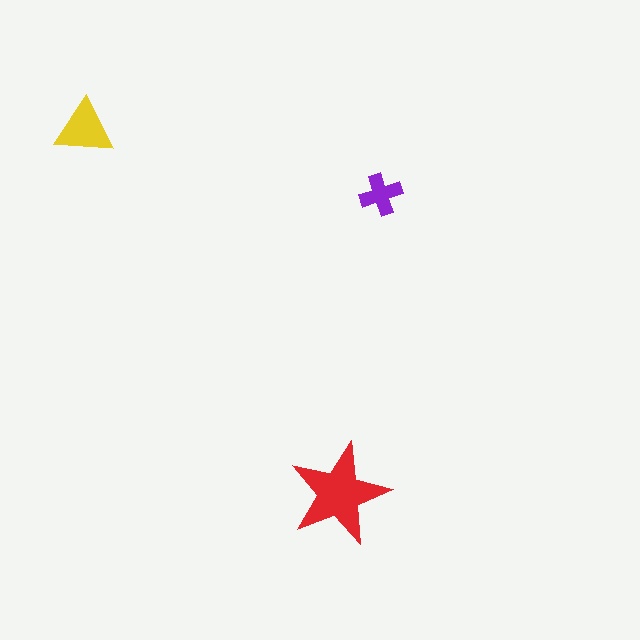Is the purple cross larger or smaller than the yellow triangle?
Smaller.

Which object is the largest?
The red star.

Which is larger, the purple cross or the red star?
The red star.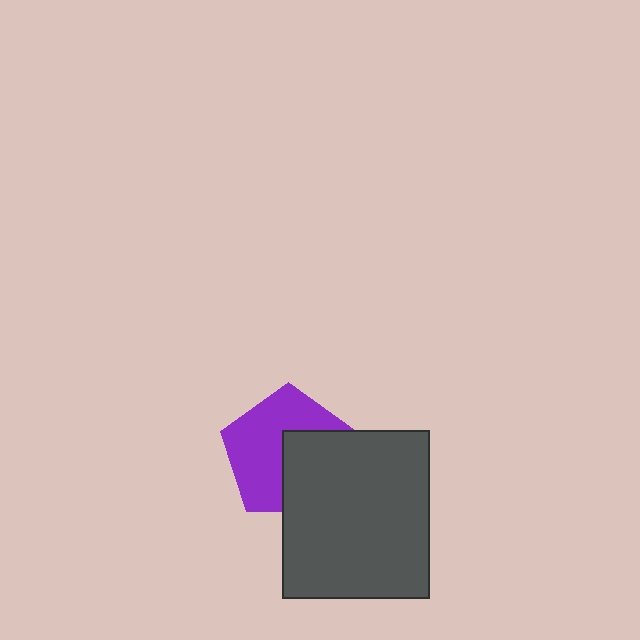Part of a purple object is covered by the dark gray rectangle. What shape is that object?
It is a pentagon.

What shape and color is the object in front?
The object in front is a dark gray rectangle.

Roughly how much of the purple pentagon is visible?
About half of it is visible (roughly 58%).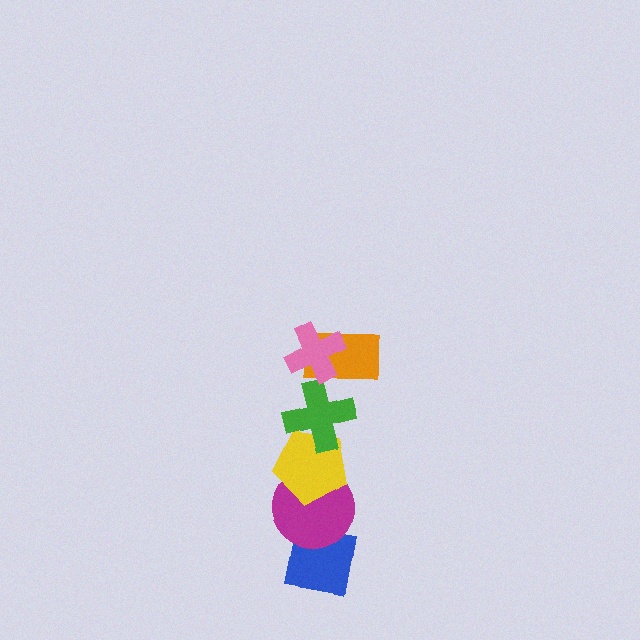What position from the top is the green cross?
The green cross is 3rd from the top.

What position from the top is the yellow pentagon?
The yellow pentagon is 4th from the top.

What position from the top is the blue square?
The blue square is 6th from the top.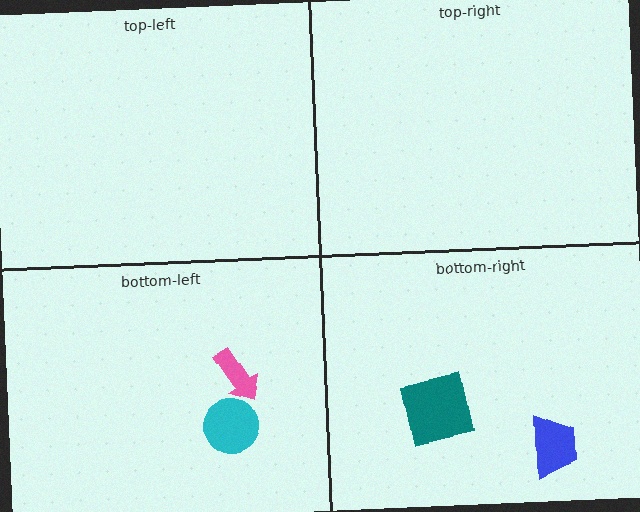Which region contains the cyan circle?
The bottom-left region.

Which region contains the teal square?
The bottom-right region.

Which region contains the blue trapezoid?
The bottom-right region.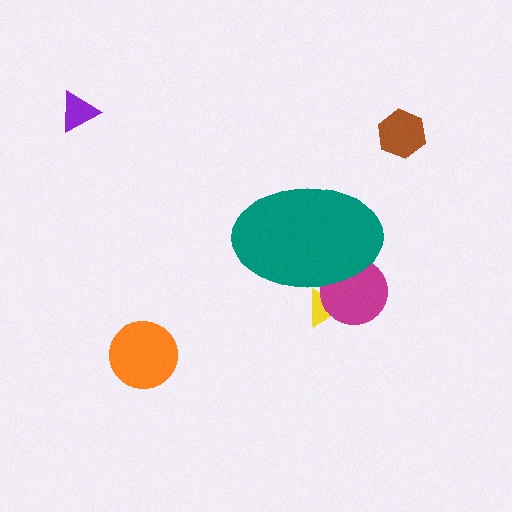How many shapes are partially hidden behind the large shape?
2 shapes are partially hidden.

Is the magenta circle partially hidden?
Yes, the magenta circle is partially hidden behind the teal ellipse.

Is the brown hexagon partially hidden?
No, the brown hexagon is fully visible.